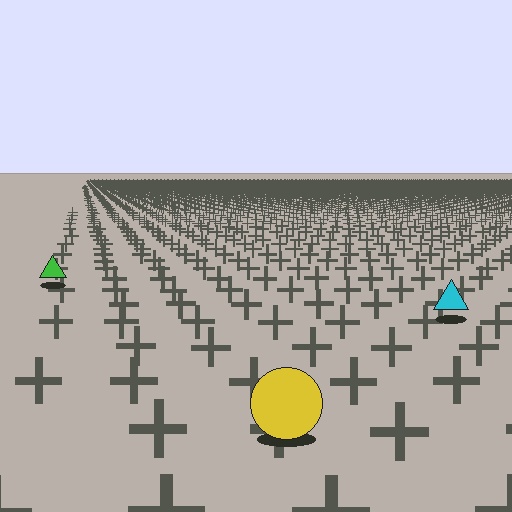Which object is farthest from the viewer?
The green triangle is farthest from the viewer. It appears smaller and the ground texture around it is denser.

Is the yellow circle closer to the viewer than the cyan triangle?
Yes. The yellow circle is closer — you can tell from the texture gradient: the ground texture is coarser near it.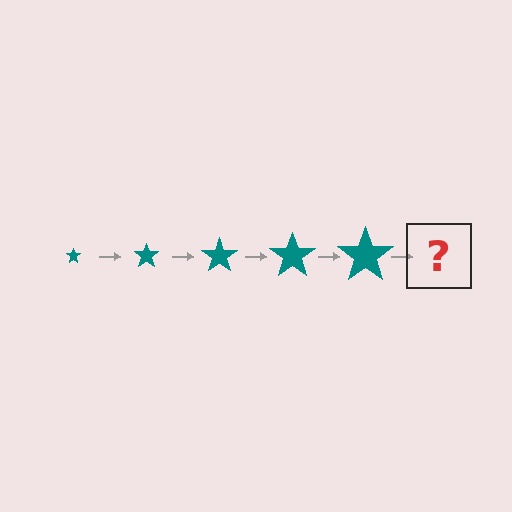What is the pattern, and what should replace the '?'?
The pattern is that the star gets progressively larger each step. The '?' should be a teal star, larger than the previous one.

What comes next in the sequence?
The next element should be a teal star, larger than the previous one.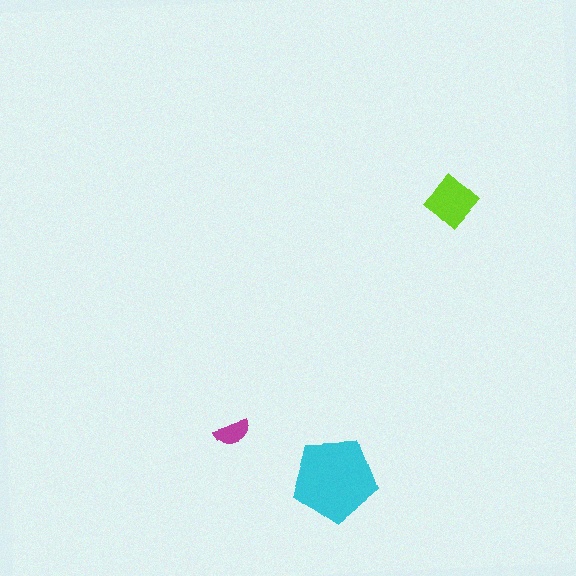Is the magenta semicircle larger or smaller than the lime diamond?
Smaller.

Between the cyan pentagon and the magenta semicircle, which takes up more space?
The cyan pentagon.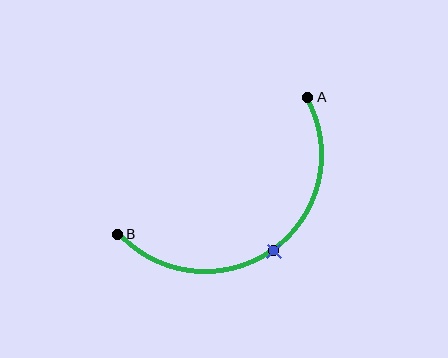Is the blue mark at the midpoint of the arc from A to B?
Yes. The blue mark lies on the arc at equal arc-length from both A and B — it is the arc midpoint.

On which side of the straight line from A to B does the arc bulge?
The arc bulges below and to the right of the straight line connecting A and B.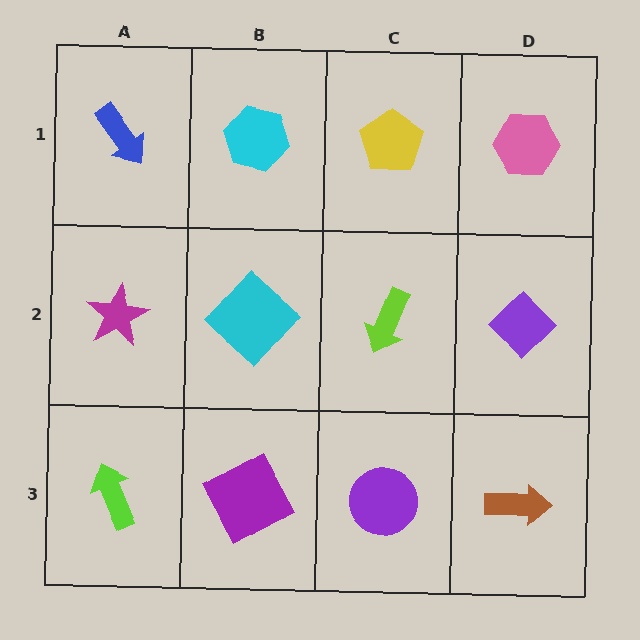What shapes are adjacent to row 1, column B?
A cyan diamond (row 2, column B), a blue arrow (row 1, column A), a yellow pentagon (row 1, column C).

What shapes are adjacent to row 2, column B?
A cyan hexagon (row 1, column B), a purple square (row 3, column B), a magenta star (row 2, column A), a lime arrow (row 2, column C).